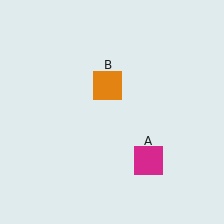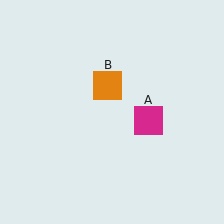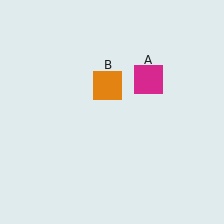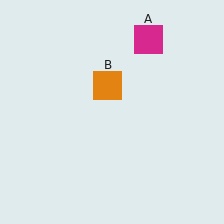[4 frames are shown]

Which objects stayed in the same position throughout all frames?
Orange square (object B) remained stationary.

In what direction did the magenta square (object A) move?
The magenta square (object A) moved up.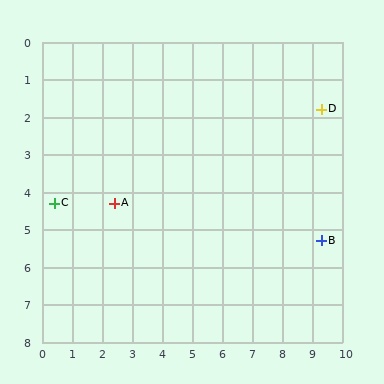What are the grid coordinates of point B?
Point B is at approximately (9.3, 5.3).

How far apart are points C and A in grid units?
Points C and A are about 2.0 grid units apart.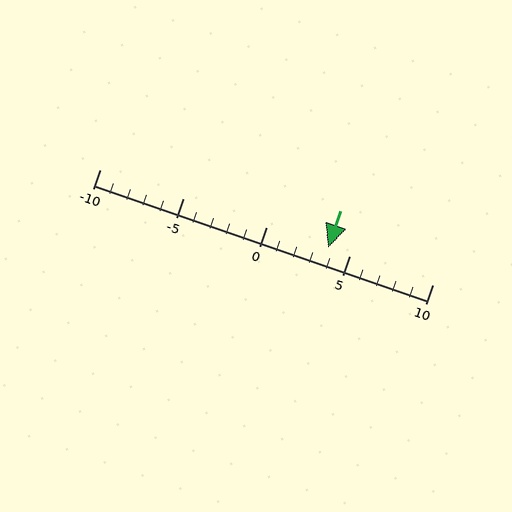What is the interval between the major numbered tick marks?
The major tick marks are spaced 5 units apart.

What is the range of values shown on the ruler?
The ruler shows values from -10 to 10.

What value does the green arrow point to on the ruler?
The green arrow points to approximately 4.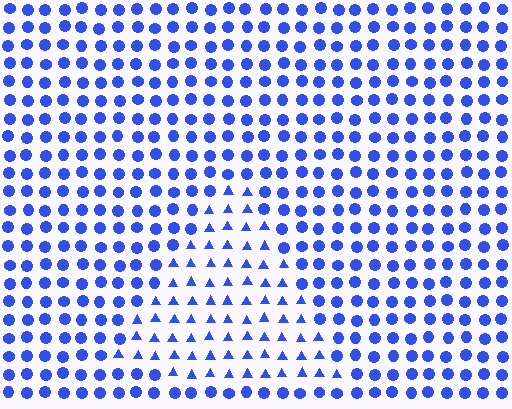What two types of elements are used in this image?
The image uses triangles inside the triangle region and circles outside it.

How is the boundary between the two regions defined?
The boundary is defined by a change in element shape: triangles inside vs. circles outside. All elements share the same color and spacing.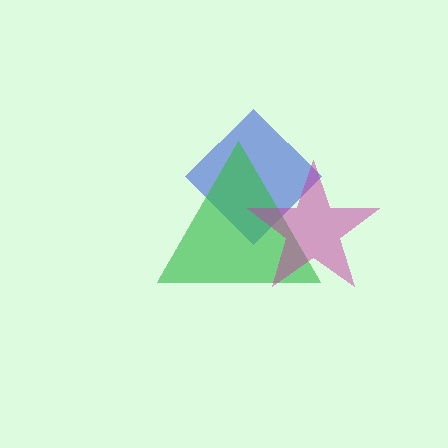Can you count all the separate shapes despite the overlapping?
Yes, there are 3 separate shapes.